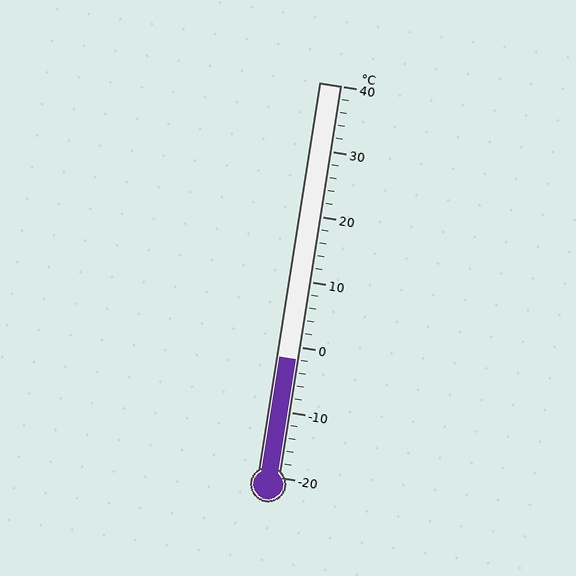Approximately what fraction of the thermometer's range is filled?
The thermometer is filled to approximately 30% of its range.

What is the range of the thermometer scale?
The thermometer scale ranges from -20°C to 40°C.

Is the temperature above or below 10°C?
The temperature is below 10°C.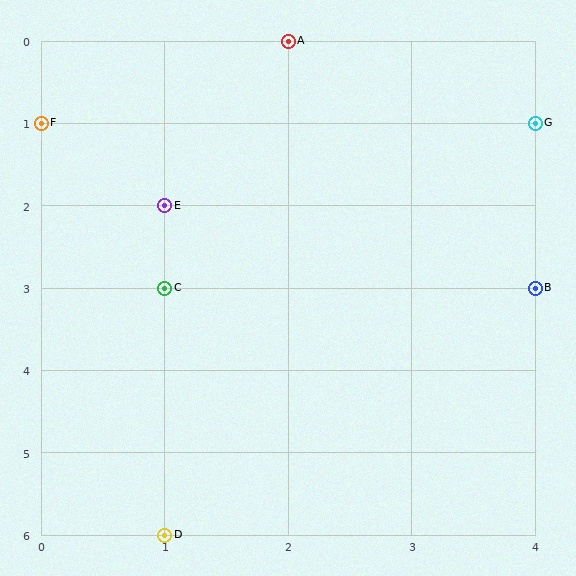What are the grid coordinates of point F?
Point F is at grid coordinates (0, 1).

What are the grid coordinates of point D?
Point D is at grid coordinates (1, 6).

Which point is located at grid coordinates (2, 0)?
Point A is at (2, 0).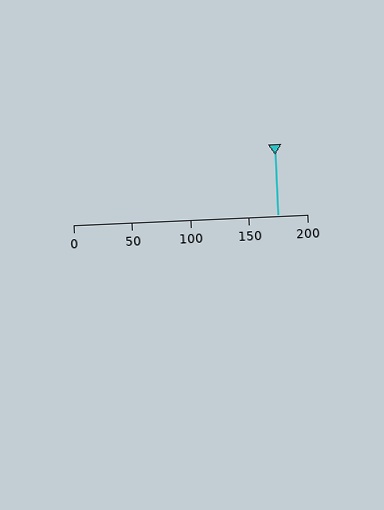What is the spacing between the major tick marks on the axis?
The major ticks are spaced 50 apart.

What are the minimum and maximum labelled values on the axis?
The axis runs from 0 to 200.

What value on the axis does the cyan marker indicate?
The marker indicates approximately 175.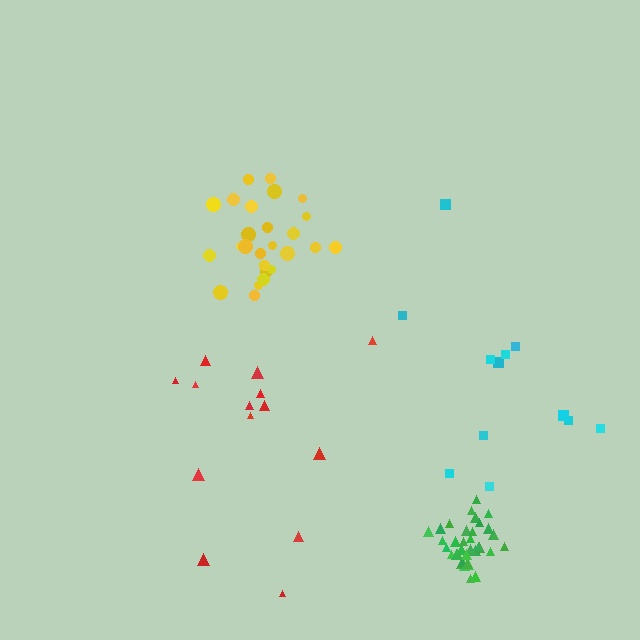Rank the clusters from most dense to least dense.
green, yellow, cyan, red.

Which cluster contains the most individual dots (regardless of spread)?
Green (35).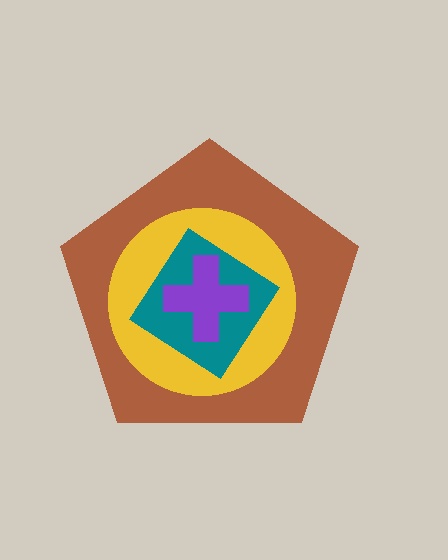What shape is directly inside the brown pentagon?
The yellow circle.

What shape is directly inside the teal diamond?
The purple cross.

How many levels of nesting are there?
4.